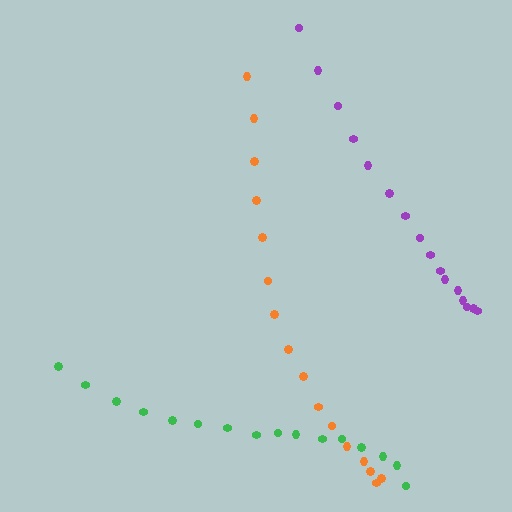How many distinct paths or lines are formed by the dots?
There are 3 distinct paths.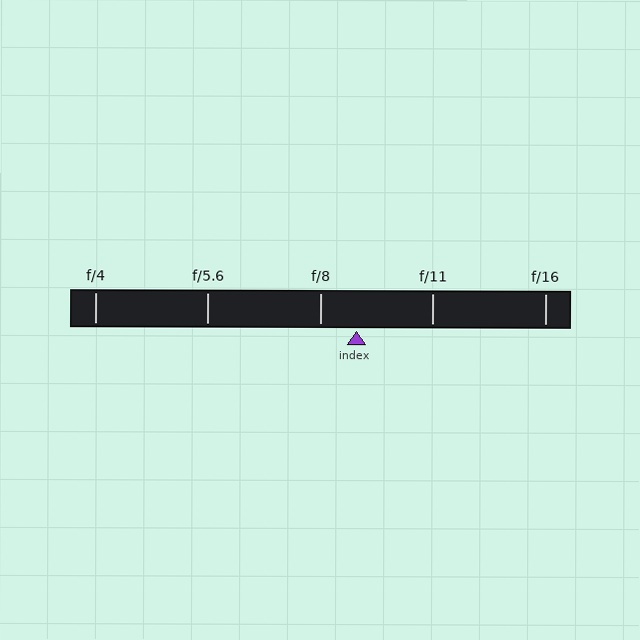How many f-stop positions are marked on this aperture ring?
There are 5 f-stop positions marked.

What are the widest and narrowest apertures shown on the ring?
The widest aperture shown is f/4 and the narrowest is f/16.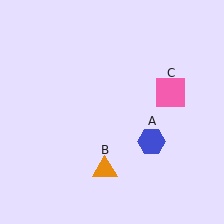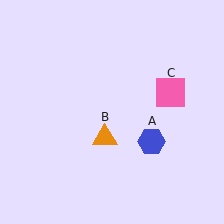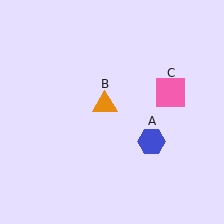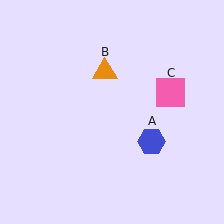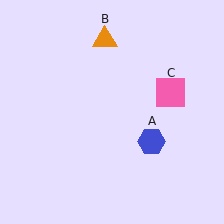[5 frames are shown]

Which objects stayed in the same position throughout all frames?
Blue hexagon (object A) and pink square (object C) remained stationary.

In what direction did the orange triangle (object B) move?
The orange triangle (object B) moved up.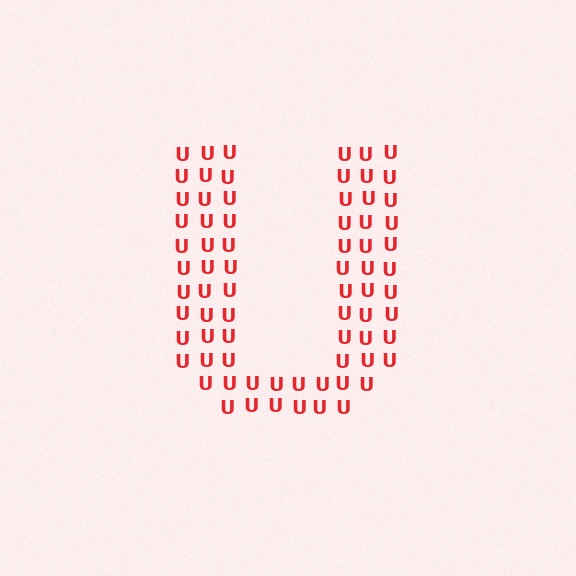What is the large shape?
The large shape is the letter U.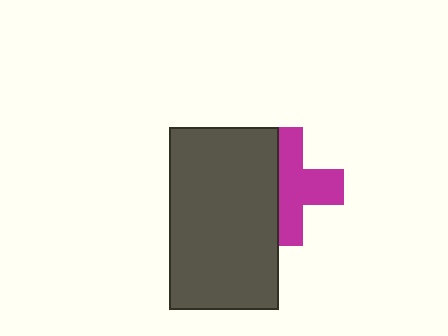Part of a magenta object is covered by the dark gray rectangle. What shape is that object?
It is a cross.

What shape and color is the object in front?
The object in front is a dark gray rectangle.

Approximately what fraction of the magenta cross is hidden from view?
Roughly 41% of the magenta cross is hidden behind the dark gray rectangle.